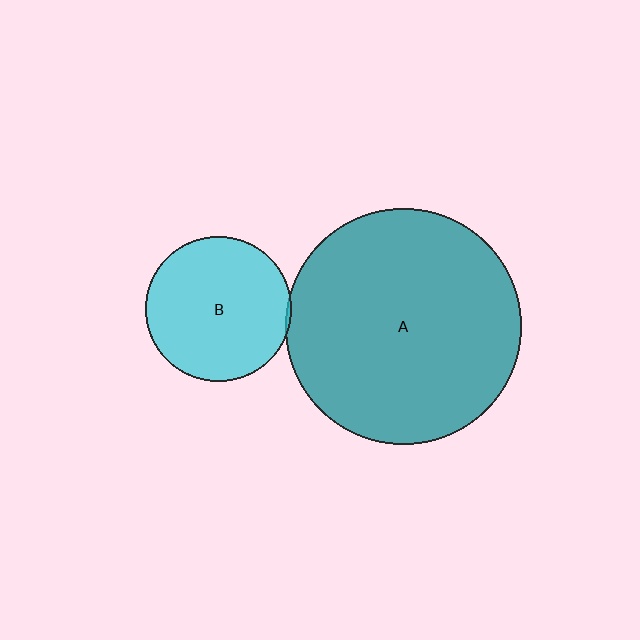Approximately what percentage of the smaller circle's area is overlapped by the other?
Approximately 5%.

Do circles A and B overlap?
Yes.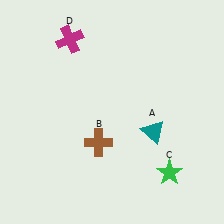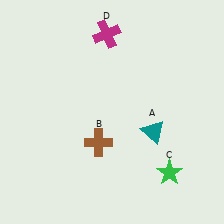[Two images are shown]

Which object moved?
The magenta cross (D) moved right.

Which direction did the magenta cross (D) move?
The magenta cross (D) moved right.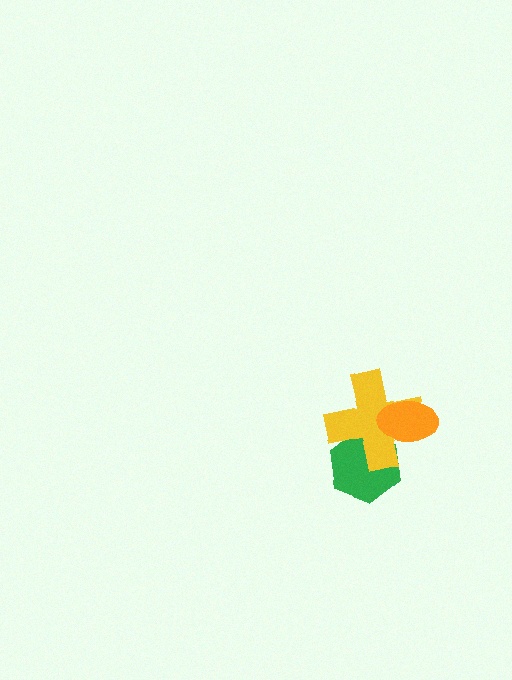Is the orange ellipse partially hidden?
No, no other shape covers it.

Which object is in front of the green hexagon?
The yellow cross is in front of the green hexagon.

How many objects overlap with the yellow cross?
2 objects overlap with the yellow cross.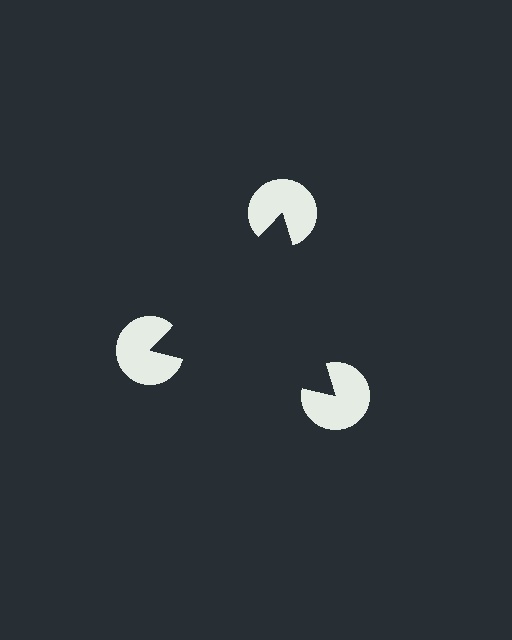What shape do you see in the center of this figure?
An illusory triangle — its edges are inferred from the aligned wedge cuts in the pac-man discs, not physically drawn.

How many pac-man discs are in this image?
There are 3 — one at each vertex of the illusory triangle.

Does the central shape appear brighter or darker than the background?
It typically appears slightly darker than the background, even though no actual brightness change is drawn.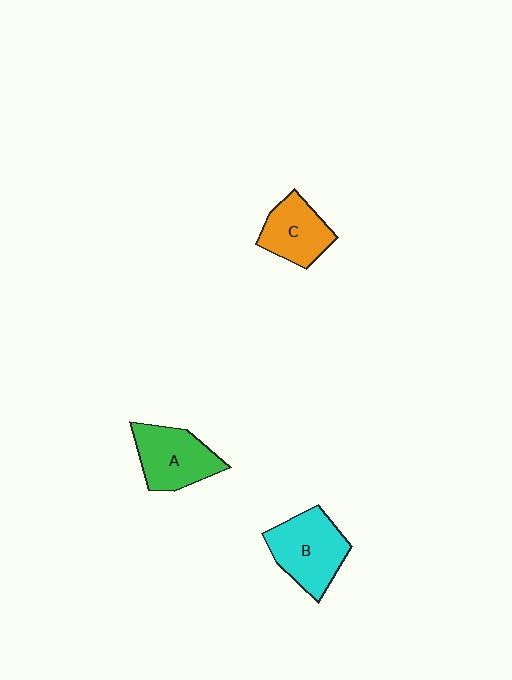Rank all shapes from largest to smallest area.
From largest to smallest: B (cyan), A (green), C (orange).